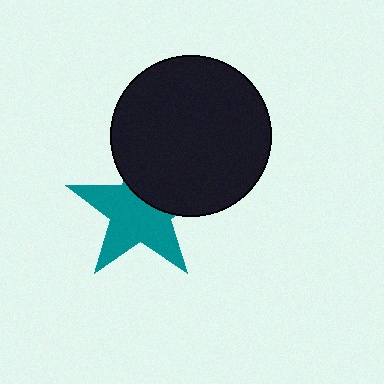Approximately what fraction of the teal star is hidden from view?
Roughly 35% of the teal star is hidden behind the black circle.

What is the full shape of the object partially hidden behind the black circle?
The partially hidden object is a teal star.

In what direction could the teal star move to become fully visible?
The teal star could move down. That would shift it out from behind the black circle entirely.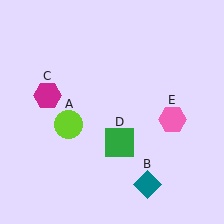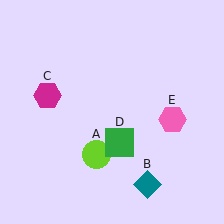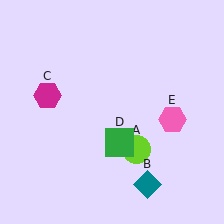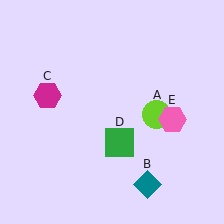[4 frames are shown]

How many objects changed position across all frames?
1 object changed position: lime circle (object A).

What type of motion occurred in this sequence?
The lime circle (object A) rotated counterclockwise around the center of the scene.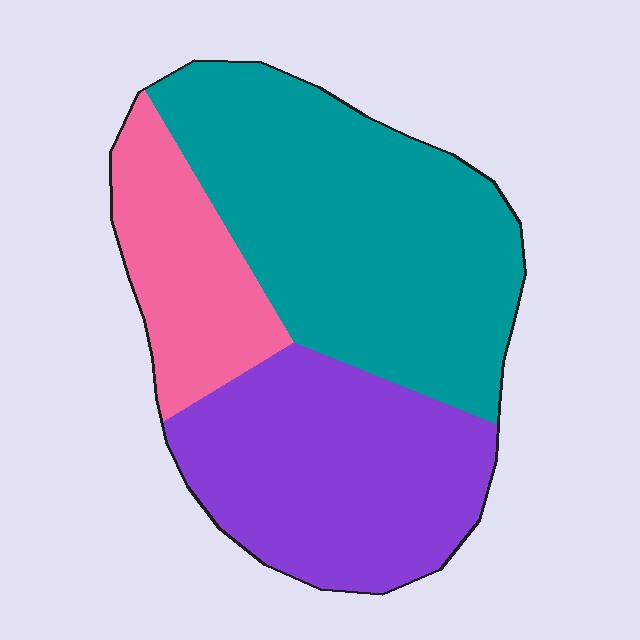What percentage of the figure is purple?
Purple covers 35% of the figure.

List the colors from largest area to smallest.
From largest to smallest: teal, purple, pink.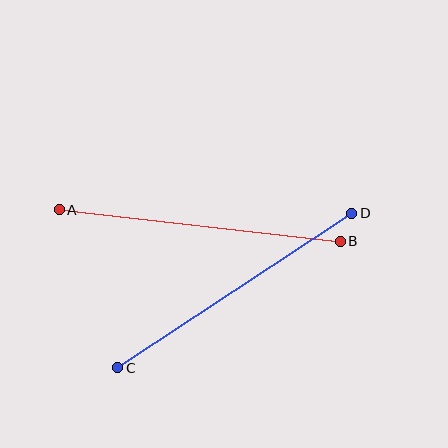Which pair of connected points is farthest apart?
Points A and B are farthest apart.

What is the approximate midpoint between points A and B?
The midpoint is at approximately (200, 226) pixels.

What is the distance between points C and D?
The distance is approximately 281 pixels.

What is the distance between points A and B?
The distance is approximately 282 pixels.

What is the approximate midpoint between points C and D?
The midpoint is at approximately (235, 291) pixels.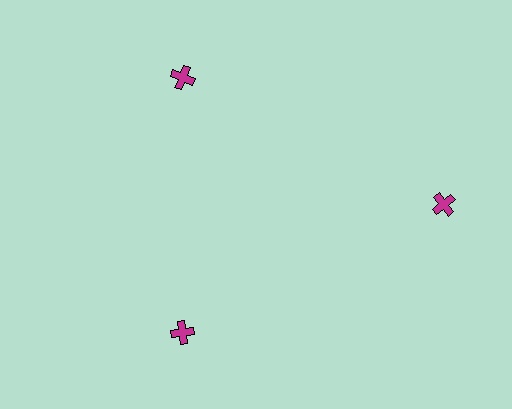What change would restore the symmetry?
The symmetry would be restored by moving it inward, back onto the ring so that all 3 crosses sit at equal angles and equal distance from the center.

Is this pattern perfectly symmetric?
No. The 3 magenta crosses are arranged in a ring, but one element near the 3 o'clock position is pushed outward from the center, breaking the 3-fold rotational symmetry.